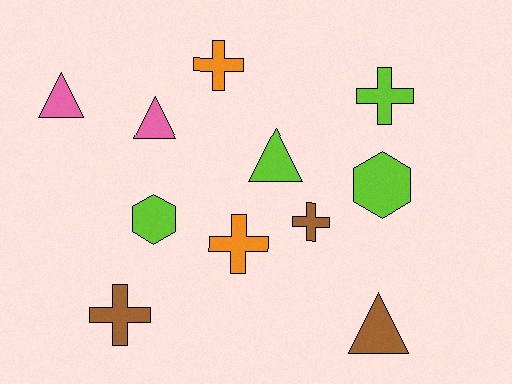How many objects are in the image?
There are 11 objects.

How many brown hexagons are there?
There are no brown hexagons.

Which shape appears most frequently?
Cross, with 5 objects.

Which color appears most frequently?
Lime, with 4 objects.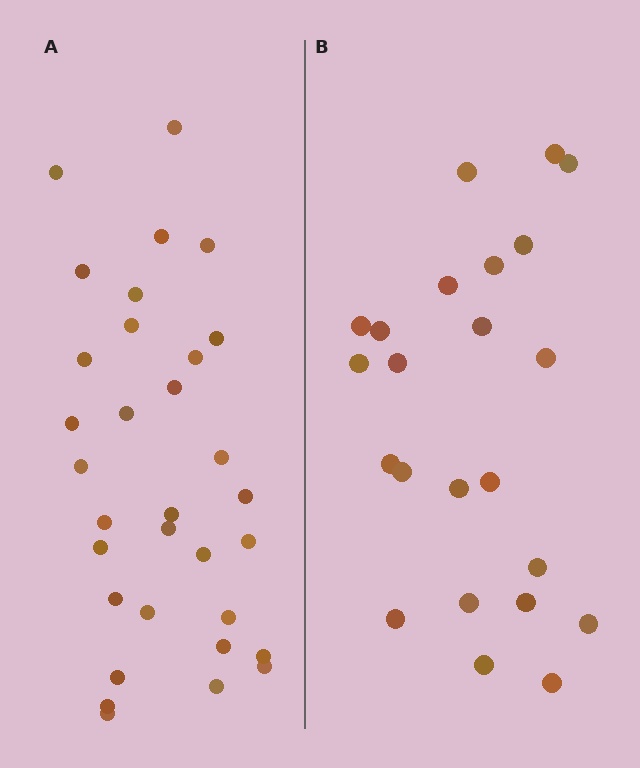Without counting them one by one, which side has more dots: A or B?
Region A (the left region) has more dots.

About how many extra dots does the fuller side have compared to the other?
Region A has roughly 8 or so more dots than region B.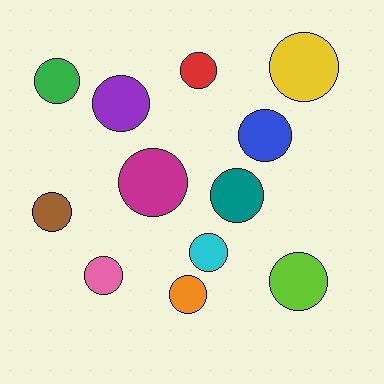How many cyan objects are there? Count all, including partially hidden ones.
There is 1 cyan object.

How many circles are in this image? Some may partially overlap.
There are 12 circles.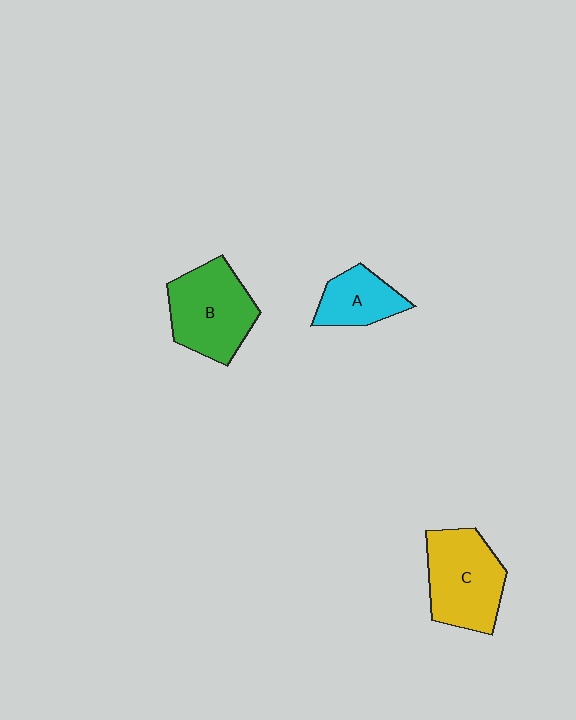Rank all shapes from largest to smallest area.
From largest to smallest: C (yellow), B (green), A (cyan).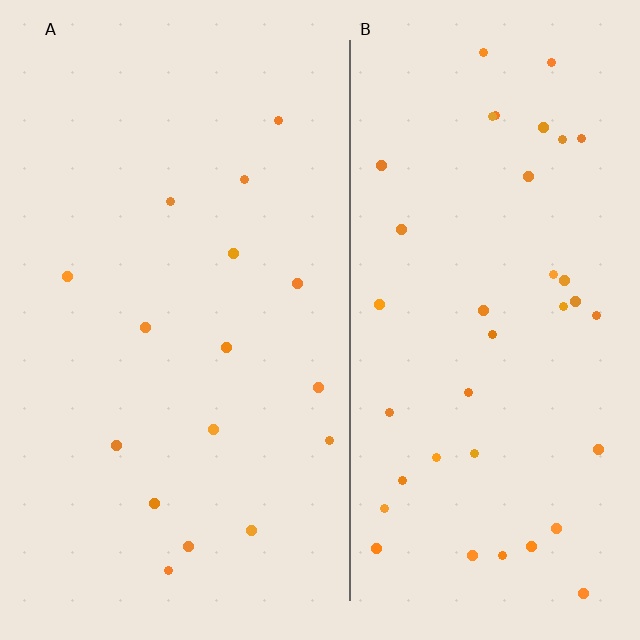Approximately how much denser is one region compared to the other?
Approximately 2.4× — region B over region A.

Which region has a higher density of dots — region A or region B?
B (the right).